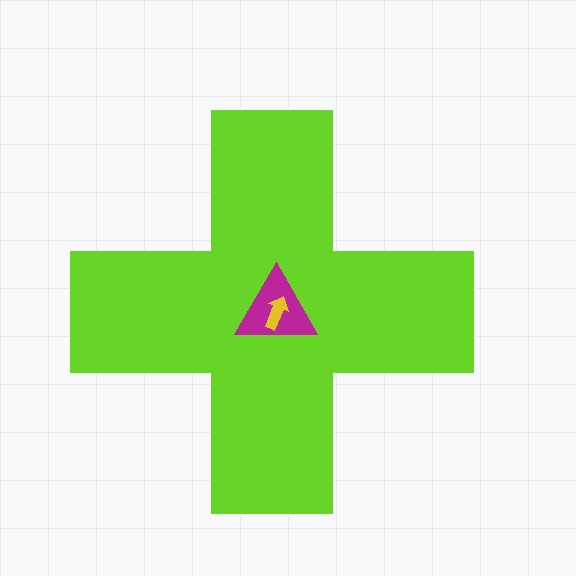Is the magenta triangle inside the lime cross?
Yes.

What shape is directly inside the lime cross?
The magenta triangle.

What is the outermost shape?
The lime cross.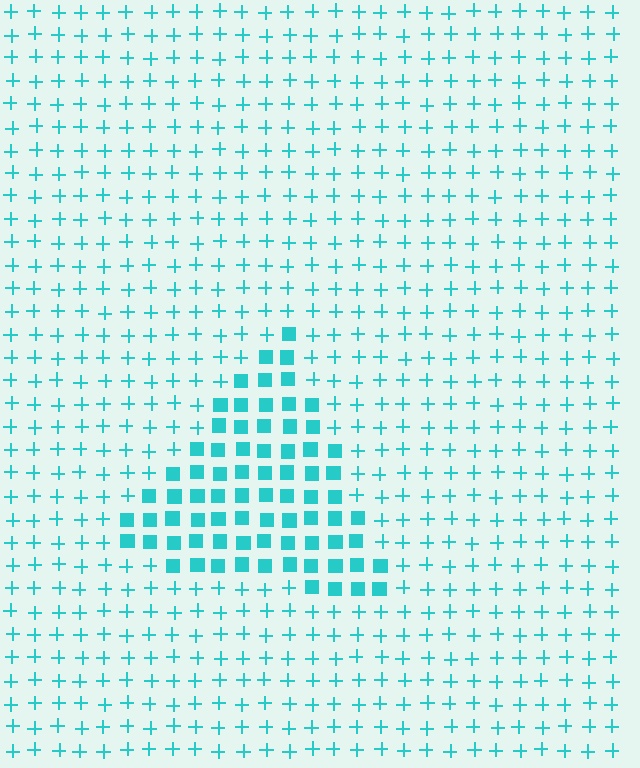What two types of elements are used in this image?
The image uses squares inside the triangle region and plus signs outside it.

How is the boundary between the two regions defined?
The boundary is defined by a change in element shape: squares inside vs. plus signs outside. All elements share the same color and spacing.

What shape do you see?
I see a triangle.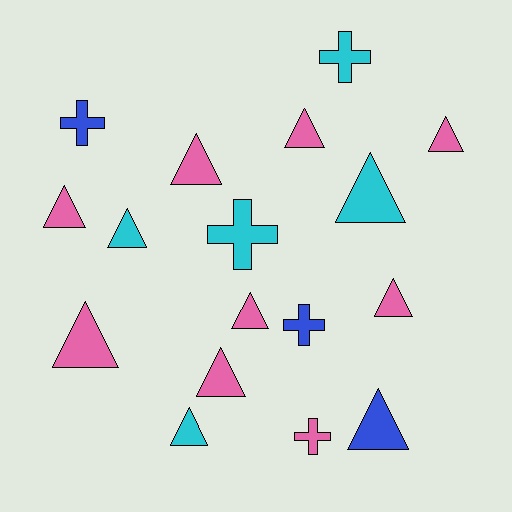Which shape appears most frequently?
Triangle, with 12 objects.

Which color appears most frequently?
Pink, with 9 objects.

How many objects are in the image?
There are 17 objects.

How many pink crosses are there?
There is 1 pink cross.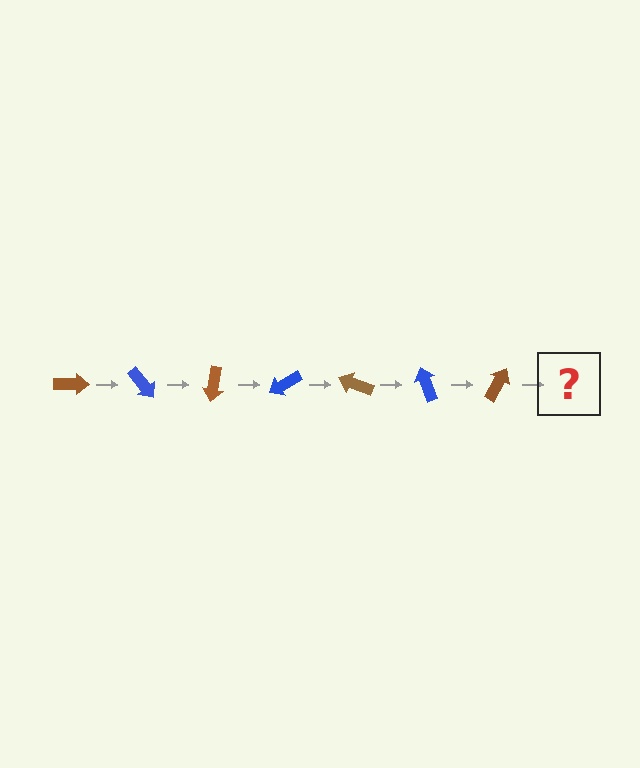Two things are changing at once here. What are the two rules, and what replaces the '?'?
The two rules are that it rotates 50 degrees each step and the color cycles through brown and blue. The '?' should be a blue arrow, rotated 350 degrees from the start.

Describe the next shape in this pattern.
It should be a blue arrow, rotated 350 degrees from the start.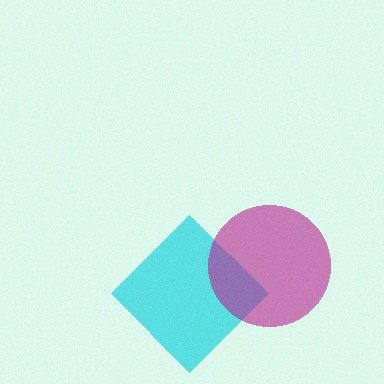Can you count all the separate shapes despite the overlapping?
Yes, there are 2 separate shapes.